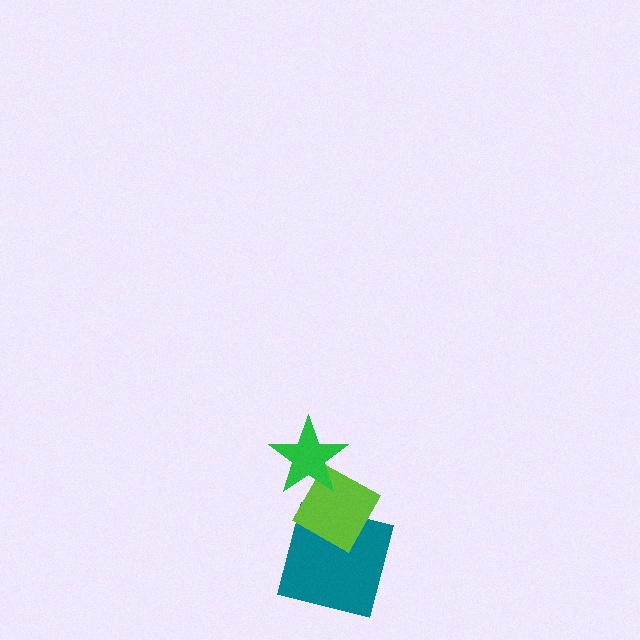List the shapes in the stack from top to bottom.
From top to bottom: the green star, the lime diamond, the teal square.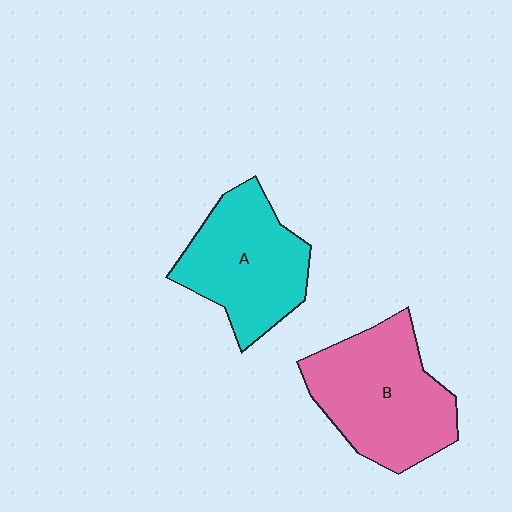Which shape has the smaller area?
Shape A (cyan).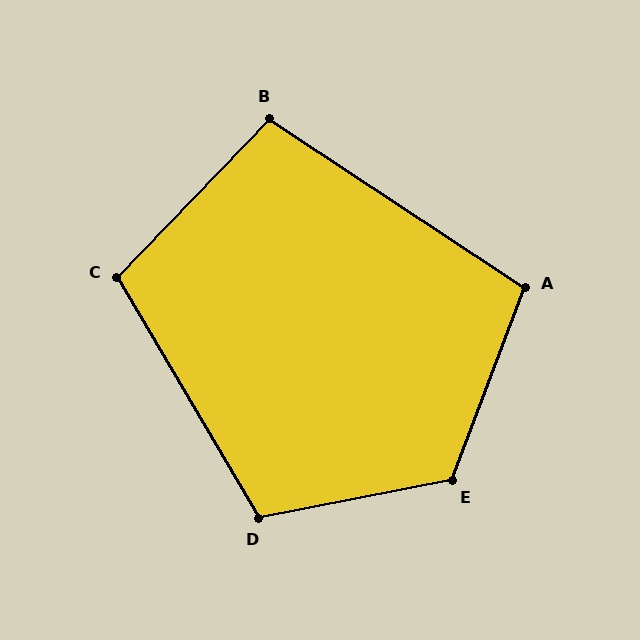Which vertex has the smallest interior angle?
B, at approximately 100 degrees.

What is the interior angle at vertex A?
Approximately 103 degrees (obtuse).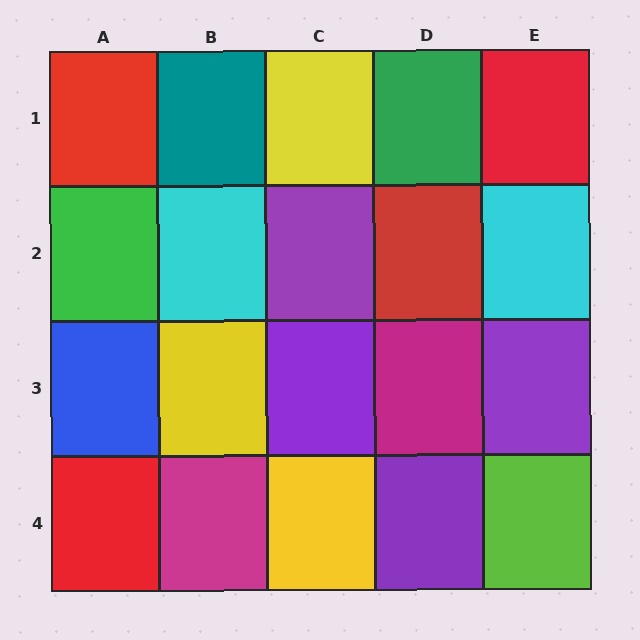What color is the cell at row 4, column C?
Yellow.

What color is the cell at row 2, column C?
Purple.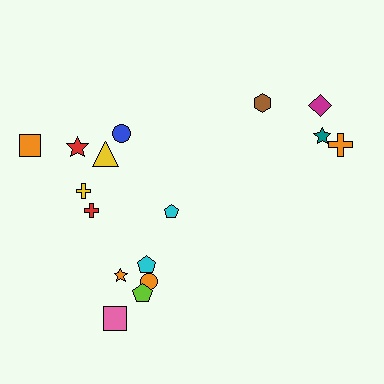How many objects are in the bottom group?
There are 5 objects.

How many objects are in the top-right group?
There are 4 objects.